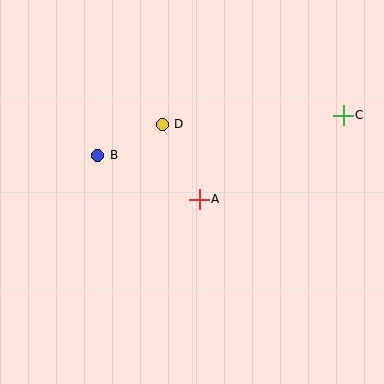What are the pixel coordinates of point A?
Point A is at (199, 199).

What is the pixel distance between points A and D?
The distance between A and D is 84 pixels.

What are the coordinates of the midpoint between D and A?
The midpoint between D and A is at (181, 162).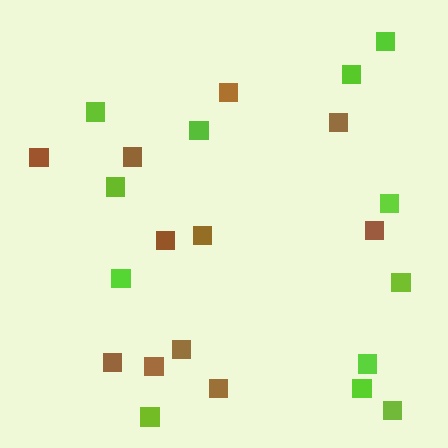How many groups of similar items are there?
There are 2 groups: one group of lime squares (12) and one group of brown squares (11).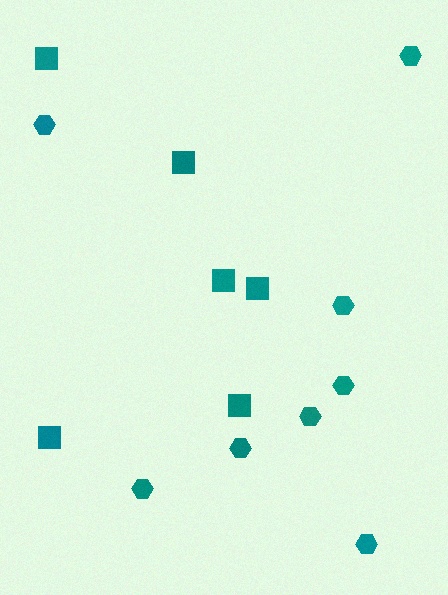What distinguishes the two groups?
There are 2 groups: one group of hexagons (8) and one group of squares (6).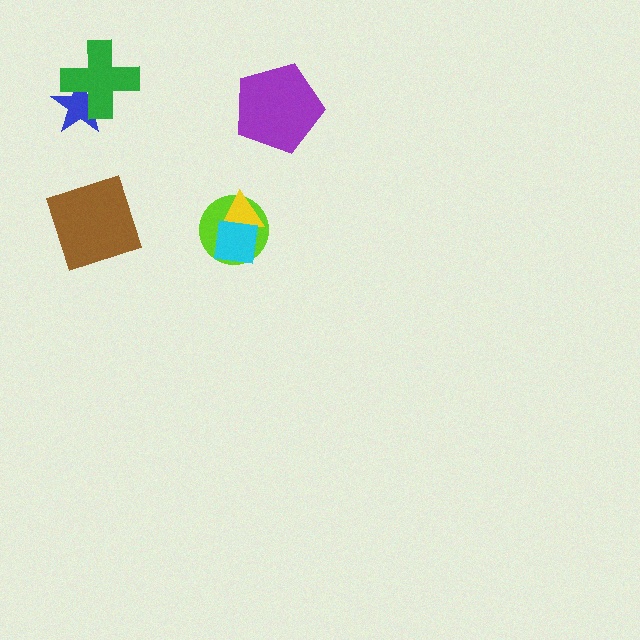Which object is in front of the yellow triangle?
The cyan square is in front of the yellow triangle.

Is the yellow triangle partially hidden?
Yes, it is partially covered by another shape.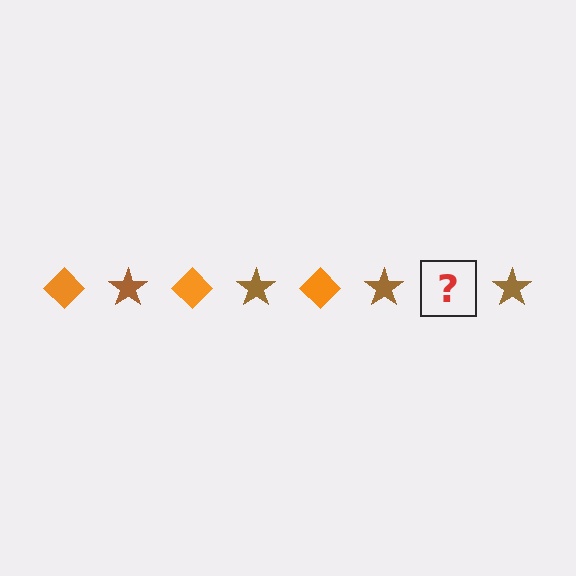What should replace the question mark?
The question mark should be replaced with an orange diamond.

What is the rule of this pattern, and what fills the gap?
The rule is that the pattern alternates between orange diamond and brown star. The gap should be filled with an orange diamond.